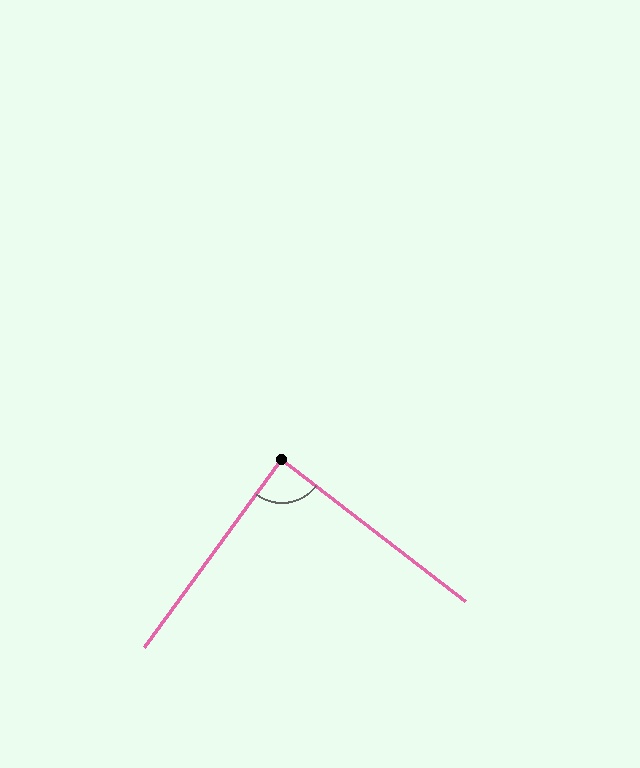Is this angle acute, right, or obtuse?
It is approximately a right angle.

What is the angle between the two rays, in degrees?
Approximately 89 degrees.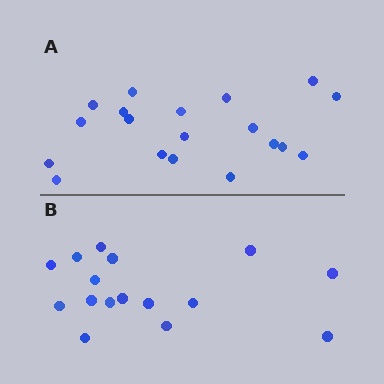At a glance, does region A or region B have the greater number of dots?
Region A (the top region) has more dots.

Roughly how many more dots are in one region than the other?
Region A has just a few more — roughly 2 or 3 more dots than region B.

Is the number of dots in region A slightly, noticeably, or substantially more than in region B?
Region A has only slightly more — the two regions are fairly close. The ratio is roughly 1.2 to 1.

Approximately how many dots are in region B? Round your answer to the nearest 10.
About 20 dots. (The exact count is 16, which rounds to 20.)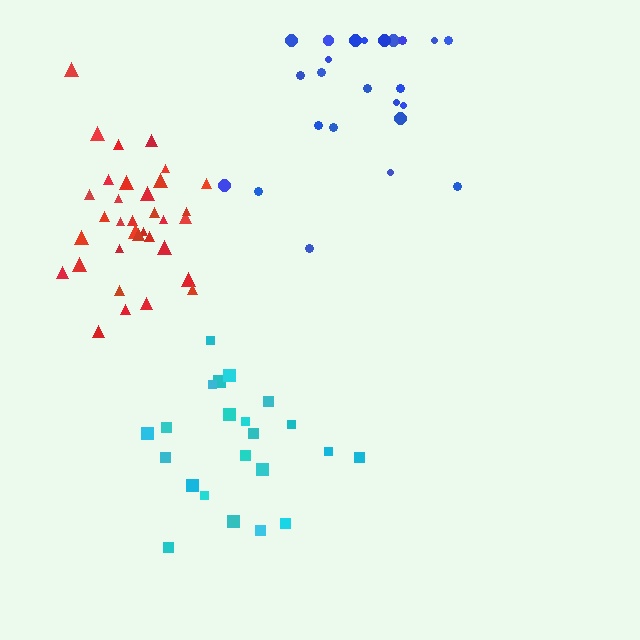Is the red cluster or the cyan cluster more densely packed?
Red.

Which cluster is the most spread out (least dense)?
Blue.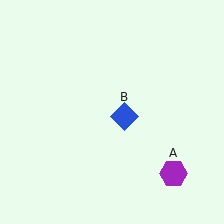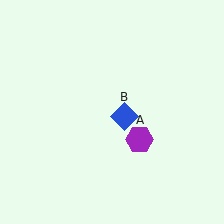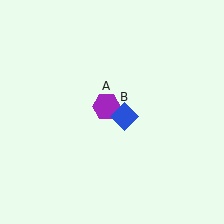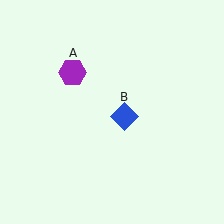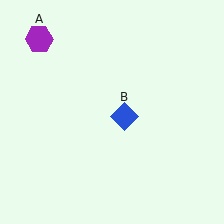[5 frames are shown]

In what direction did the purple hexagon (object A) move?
The purple hexagon (object A) moved up and to the left.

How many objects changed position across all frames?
1 object changed position: purple hexagon (object A).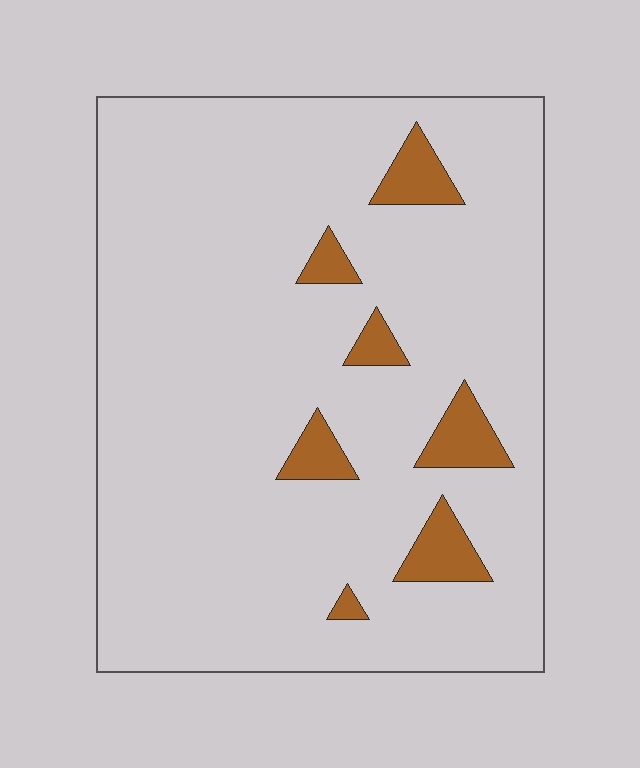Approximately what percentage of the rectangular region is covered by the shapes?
Approximately 10%.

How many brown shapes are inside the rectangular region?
7.